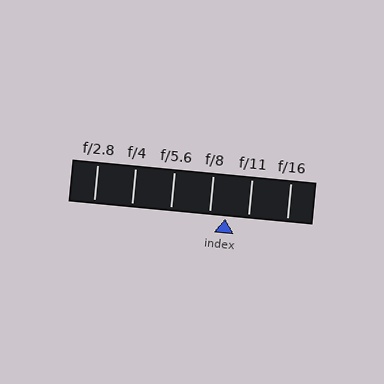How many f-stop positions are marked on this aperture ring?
There are 6 f-stop positions marked.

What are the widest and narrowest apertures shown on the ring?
The widest aperture shown is f/2.8 and the narrowest is f/16.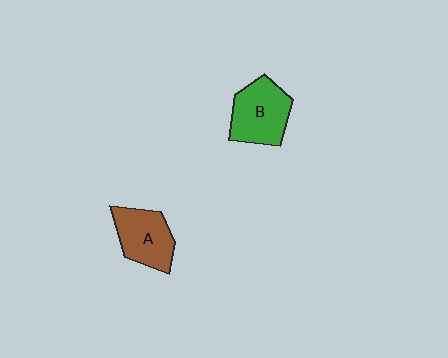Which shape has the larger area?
Shape B (green).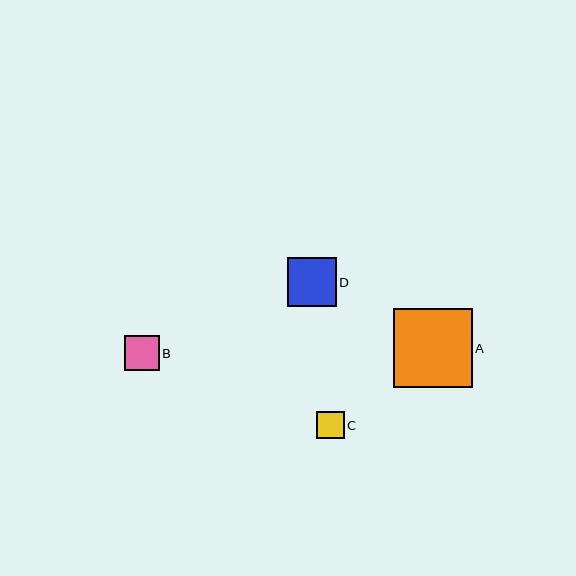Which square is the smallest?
Square C is the smallest with a size of approximately 27 pixels.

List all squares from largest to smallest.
From largest to smallest: A, D, B, C.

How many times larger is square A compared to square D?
Square A is approximately 1.6 times the size of square D.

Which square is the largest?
Square A is the largest with a size of approximately 79 pixels.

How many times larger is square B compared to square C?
Square B is approximately 1.3 times the size of square C.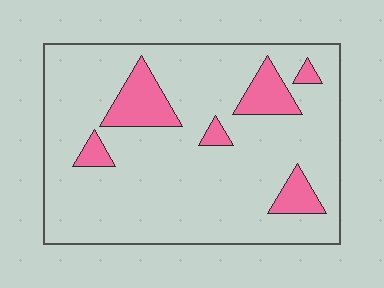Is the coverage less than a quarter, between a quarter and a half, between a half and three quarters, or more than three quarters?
Less than a quarter.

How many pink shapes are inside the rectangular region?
6.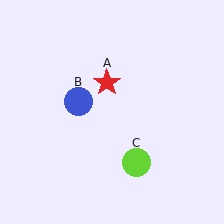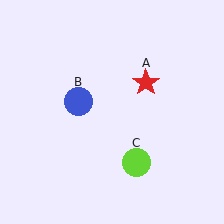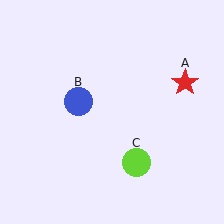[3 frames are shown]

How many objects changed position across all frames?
1 object changed position: red star (object A).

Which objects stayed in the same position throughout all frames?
Blue circle (object B) and lime circle (object C) remained stationary.